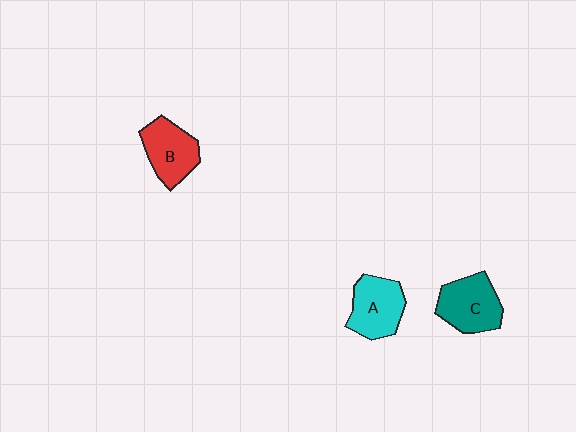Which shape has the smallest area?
Shape B (red).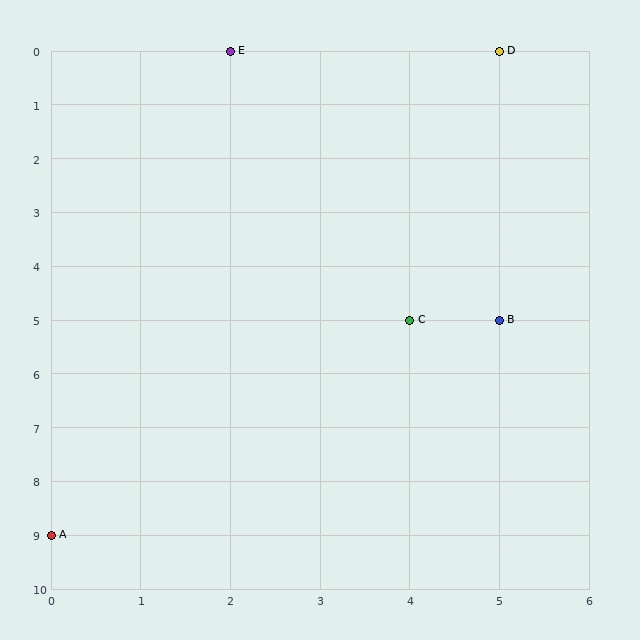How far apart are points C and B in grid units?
Points C and B are 1 column apart.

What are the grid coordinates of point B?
Point B is at grid coordinates (5, 5).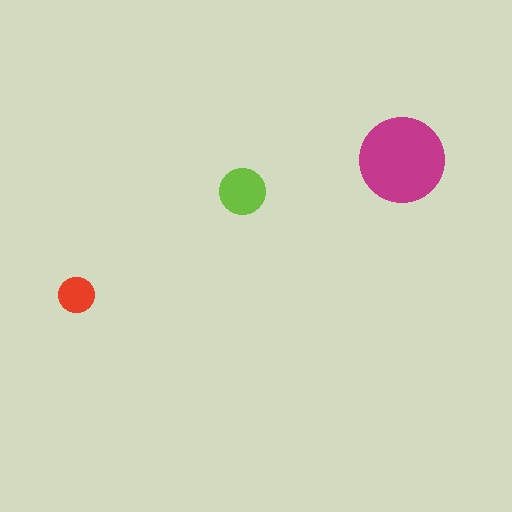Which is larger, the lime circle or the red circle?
The lime one.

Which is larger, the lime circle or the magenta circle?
The magenta one.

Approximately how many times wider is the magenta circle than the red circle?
About 2.5 times wider.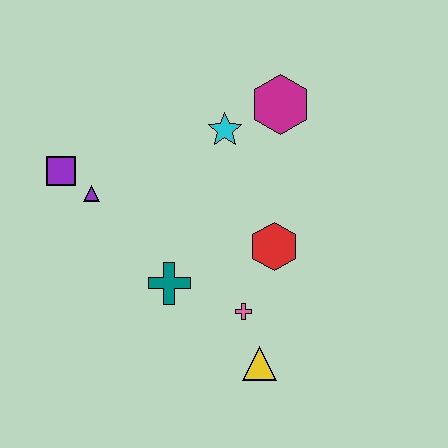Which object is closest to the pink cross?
The yellow triangle is closest to the pink cross.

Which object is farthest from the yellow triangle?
The purple square is farthest from the yellow triangle.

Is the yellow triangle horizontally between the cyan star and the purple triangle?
No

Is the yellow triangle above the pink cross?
No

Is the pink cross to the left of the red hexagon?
Yes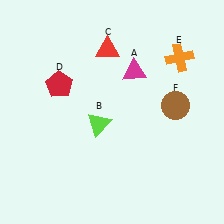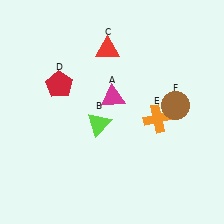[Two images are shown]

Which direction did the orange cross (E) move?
The orange cross (E) moved down.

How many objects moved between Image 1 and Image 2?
2 objects moved between the two images.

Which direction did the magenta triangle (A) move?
The magenta triangle (A) moved down.